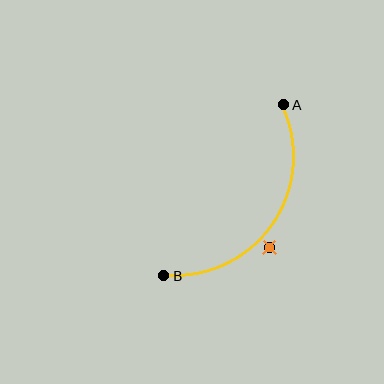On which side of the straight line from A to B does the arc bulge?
The arc bulges below and to the right of the straight line connecting A and B.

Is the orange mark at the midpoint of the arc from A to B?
No — the orange mark does not lie on the arc at all. It sits slightly outside the curve.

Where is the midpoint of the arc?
The arc midpoint is the point on the curve farthest from the straight line joining A and B. It sits below and to the right of that line.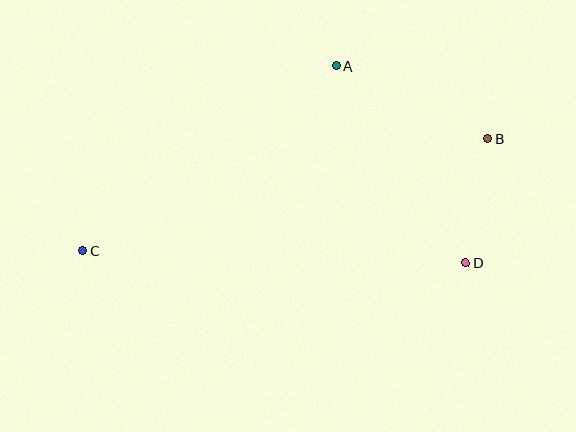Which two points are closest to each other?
Points B and D are closest to each other.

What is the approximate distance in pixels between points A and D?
The distance between A and D is approximately 236 pixels.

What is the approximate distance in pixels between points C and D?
The distance between C and D is approximately 383 pixels.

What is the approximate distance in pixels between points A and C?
The distance between A and C is approximately 313 pixels.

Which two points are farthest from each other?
Points B and C are farthest from each other.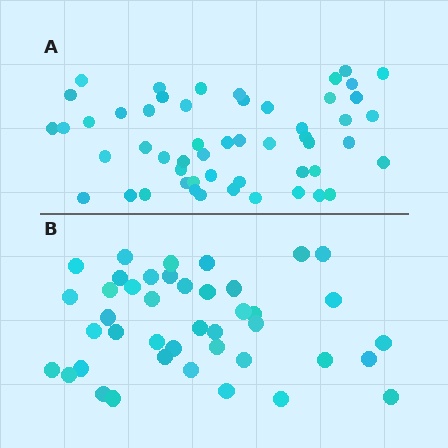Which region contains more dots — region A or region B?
Region A (the top region) has more dots.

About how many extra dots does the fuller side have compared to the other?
Region A has roughly 12 or so more dots than region B.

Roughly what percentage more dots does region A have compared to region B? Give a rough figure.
About 25% more.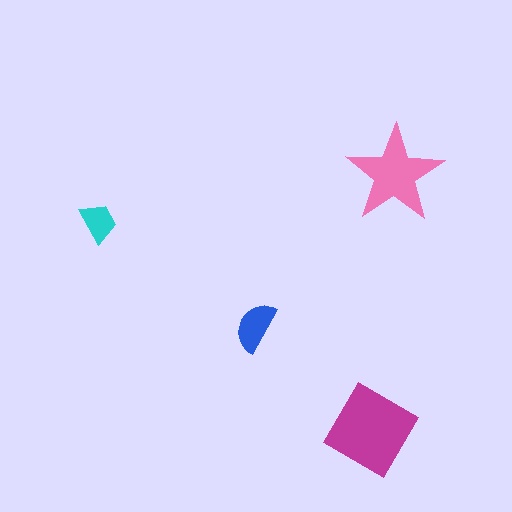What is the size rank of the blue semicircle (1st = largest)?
3rd.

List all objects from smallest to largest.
The cyan trapezoid, the blue semicircle, the pink star, the magenta diamond.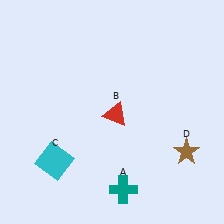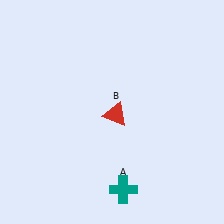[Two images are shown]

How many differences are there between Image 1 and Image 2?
There are 2 differences between the two images.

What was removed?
The cyan square (C), the brown star (D) were removed in Image 2.